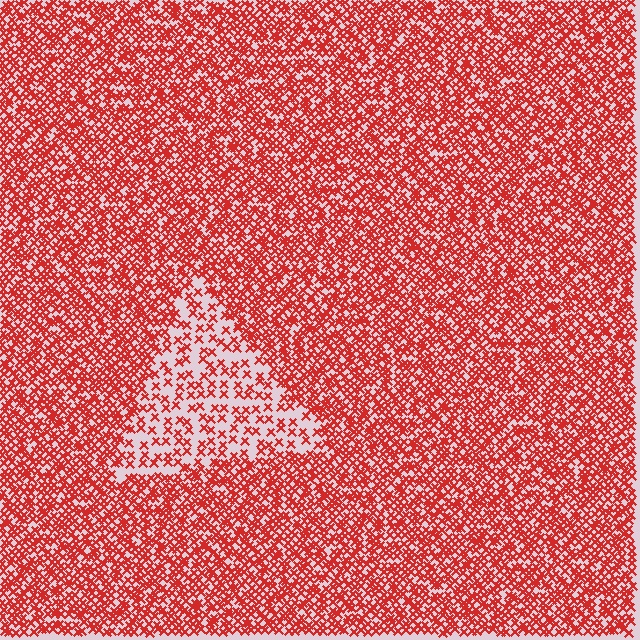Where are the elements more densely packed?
The elements are more densely packed outside the triangle boundary.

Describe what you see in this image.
The image contains small red elements arranged at two different densities. A triangle-shaped region is visible where the elements are less densely packed than the surrounding area.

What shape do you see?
I see a triangle.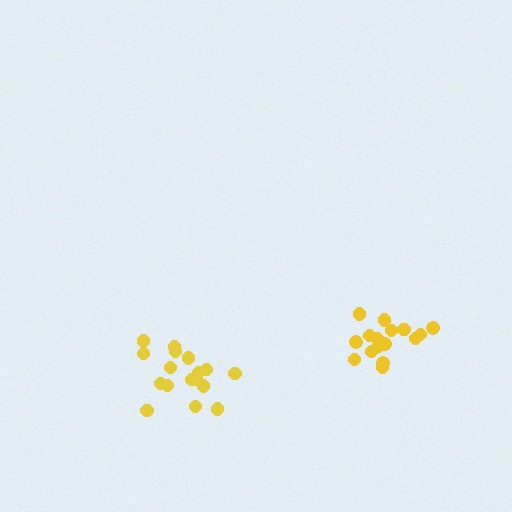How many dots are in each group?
Group 1: 17 dots, Group 2: 16 dots (33 total).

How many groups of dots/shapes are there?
There are 2 groups.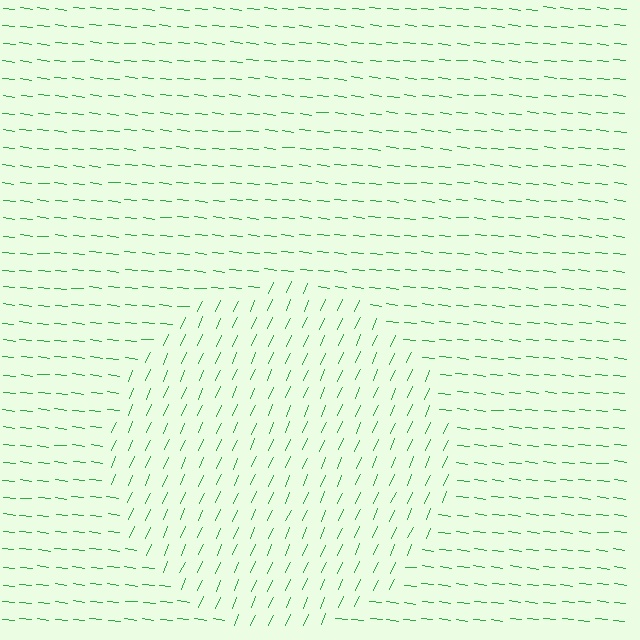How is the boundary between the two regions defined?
The boundary is defined purely by a change in line orientation (approximately 73 degrees difference). All lines are the same color and thickness.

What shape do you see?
I see a circle.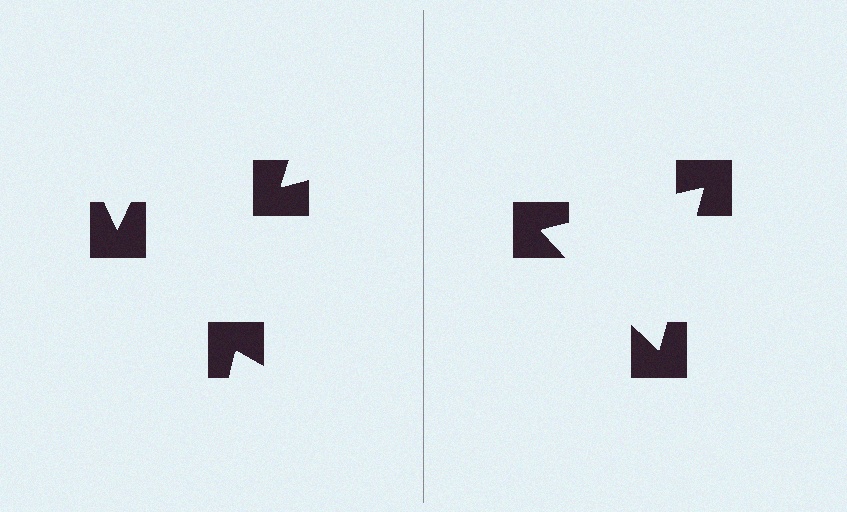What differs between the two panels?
The notched squares are positioned identically on both sides; only the wedge orientations differ. On the right they align to a triangle; on the left they are misaligned.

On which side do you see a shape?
An illusory triangle appears on the right side. On the left side the wedge cuts are rotated, so no coherent shape forms.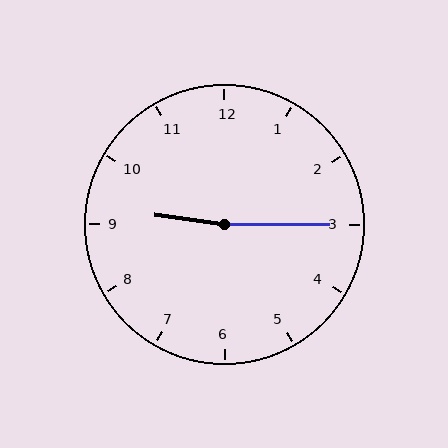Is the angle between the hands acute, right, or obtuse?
It is obtuse.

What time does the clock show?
9:15.